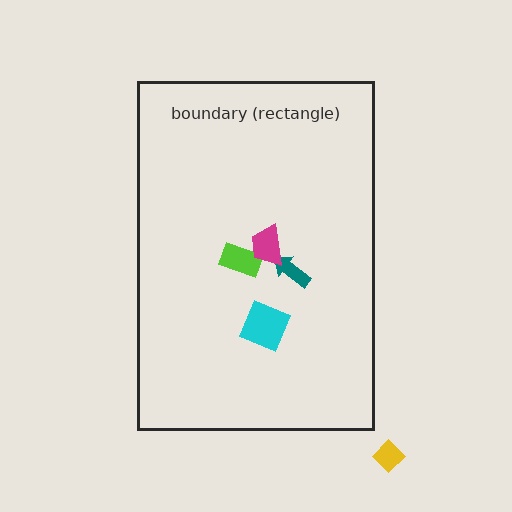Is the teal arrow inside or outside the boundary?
Inside.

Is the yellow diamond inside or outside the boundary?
Outside.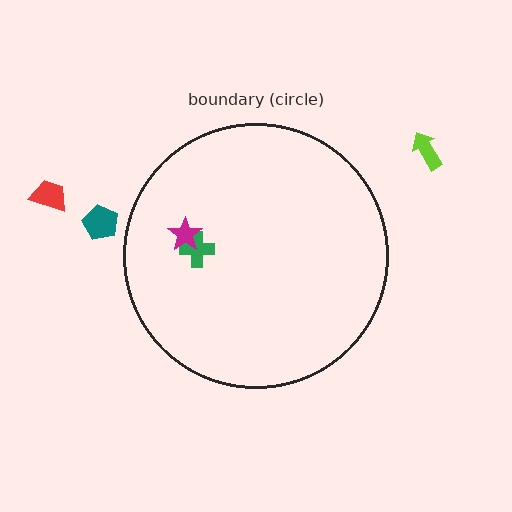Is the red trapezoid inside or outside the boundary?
Outside.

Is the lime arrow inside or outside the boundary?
Outside.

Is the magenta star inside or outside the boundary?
Inside.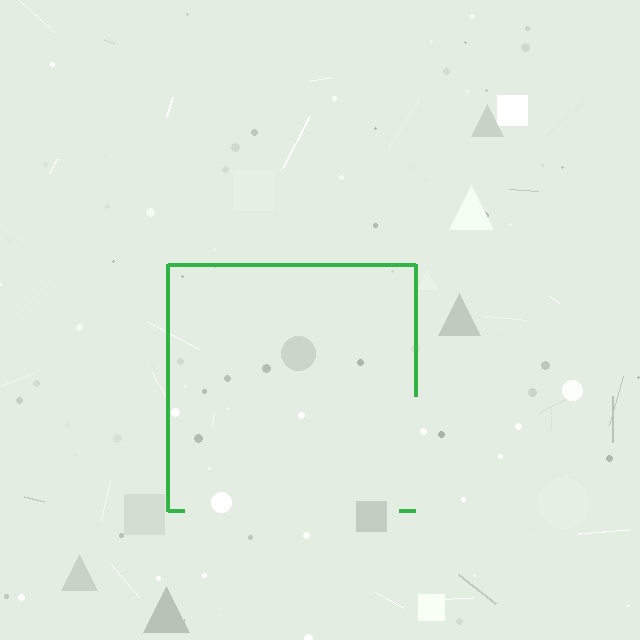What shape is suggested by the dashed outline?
The dashed outline suggests a square.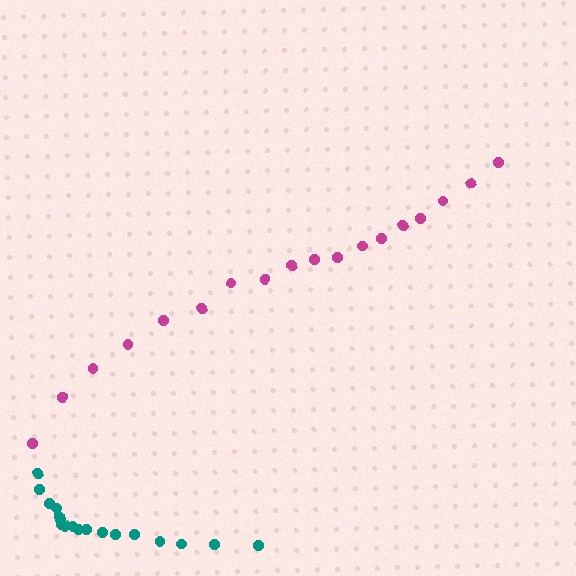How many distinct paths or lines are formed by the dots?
There are 2 distinct paths.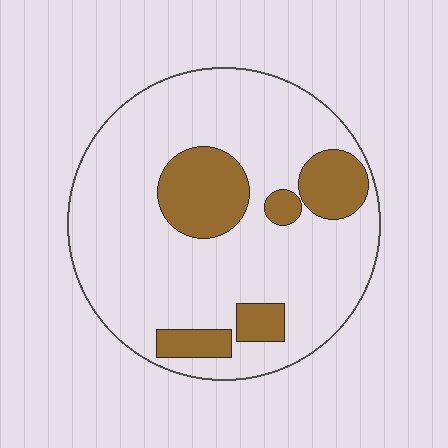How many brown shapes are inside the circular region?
5.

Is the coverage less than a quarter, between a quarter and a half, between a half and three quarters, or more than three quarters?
Less than a quarter.